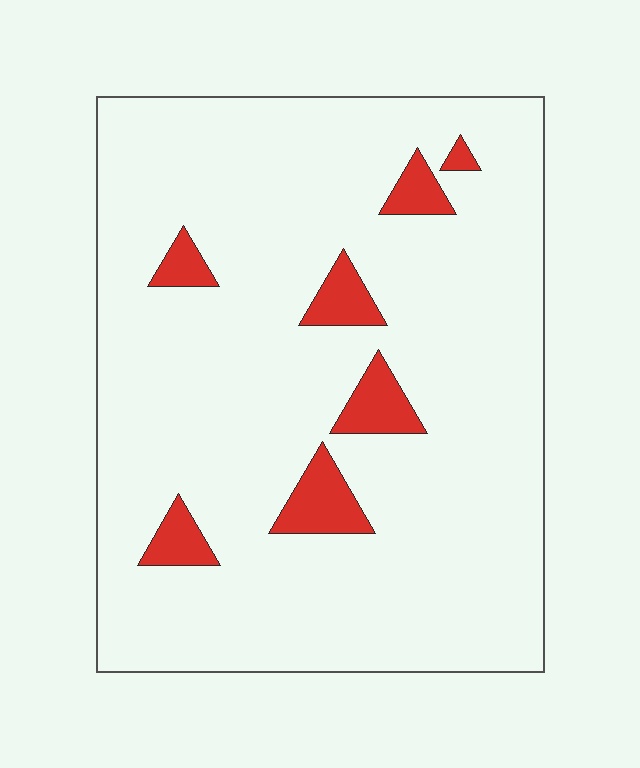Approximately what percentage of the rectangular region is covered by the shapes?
Approximately 10%.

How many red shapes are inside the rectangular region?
7.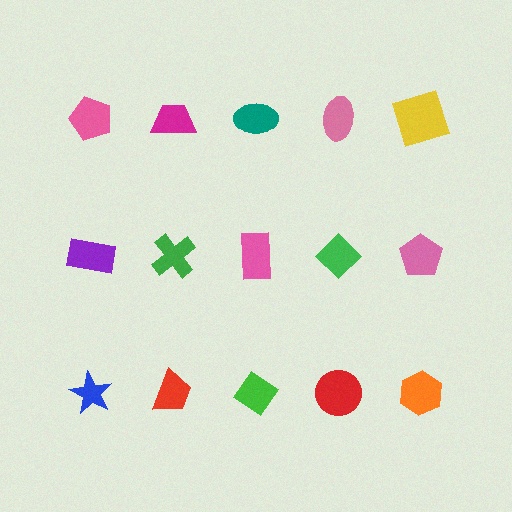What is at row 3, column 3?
A green diamond.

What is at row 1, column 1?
A pink pentagon.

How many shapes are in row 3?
5 shapes.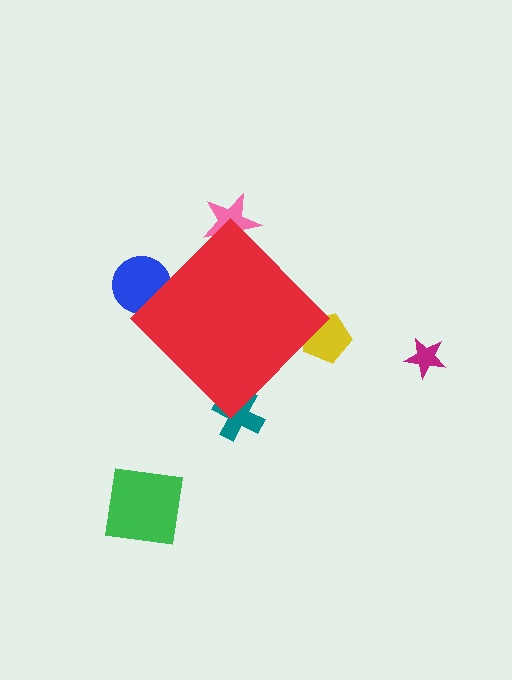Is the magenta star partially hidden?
No, the magenta star is fully visible.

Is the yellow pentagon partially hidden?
Yes, the yellow pentagon is partially hidden behind the red diamond.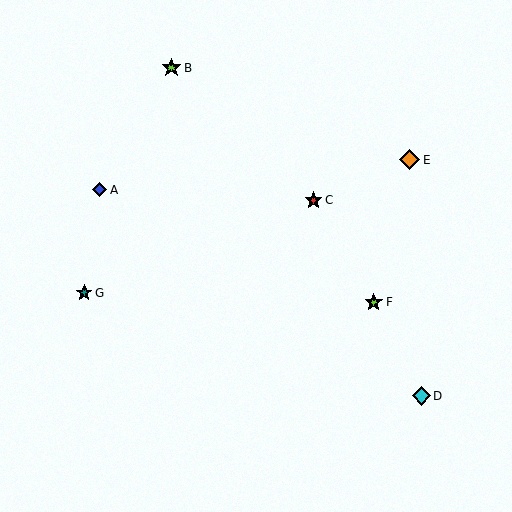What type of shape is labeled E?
Shape E is an orange diamond.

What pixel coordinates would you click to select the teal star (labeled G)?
Click at (84, 293) to select the teal star G.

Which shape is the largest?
The orange diamond (labeled E) is the largest.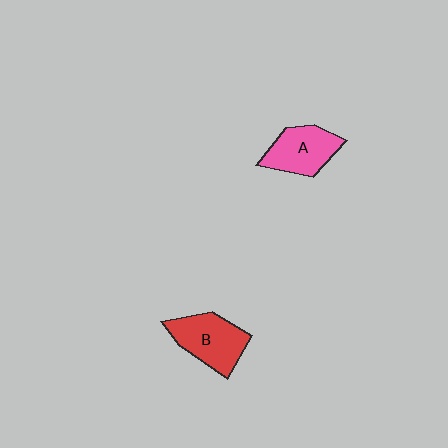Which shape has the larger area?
Shape B (red).